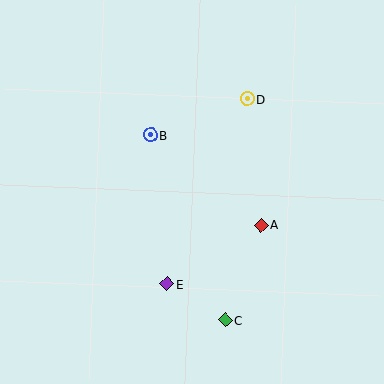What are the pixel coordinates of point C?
Point C is at (225, 320).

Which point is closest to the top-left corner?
Point B is closest to the top-left corner.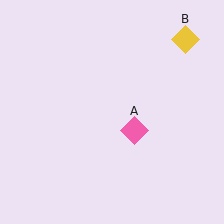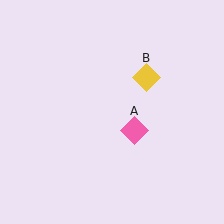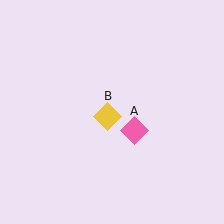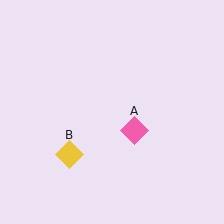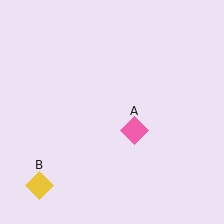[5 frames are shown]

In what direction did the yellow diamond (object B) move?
The yellow diamond (object B) moved down and to the left.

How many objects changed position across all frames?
1 object changed position: yellow diamond (object B).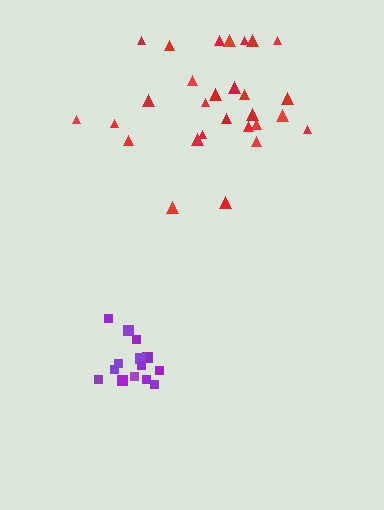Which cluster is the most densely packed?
Purple.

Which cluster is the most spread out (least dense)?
Red.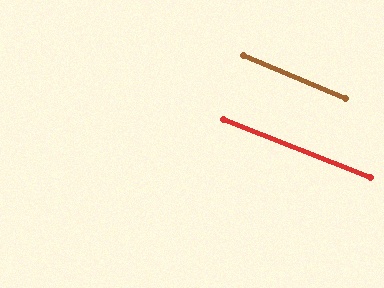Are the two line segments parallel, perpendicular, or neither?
Parallel — their directions differ by only 1.6°.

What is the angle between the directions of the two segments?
Approximately 2 degrees.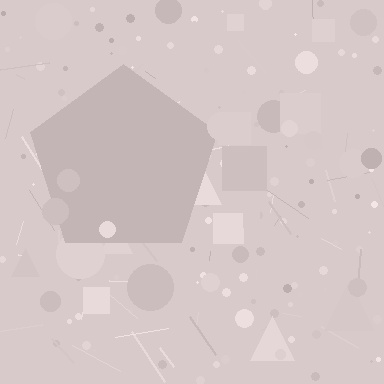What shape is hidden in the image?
A pentagon is hidden in the image.